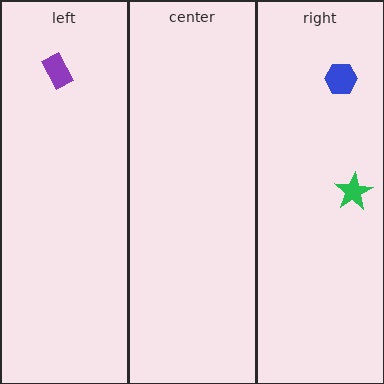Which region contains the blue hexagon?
The right region.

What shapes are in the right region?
The green star, the blue hexagon.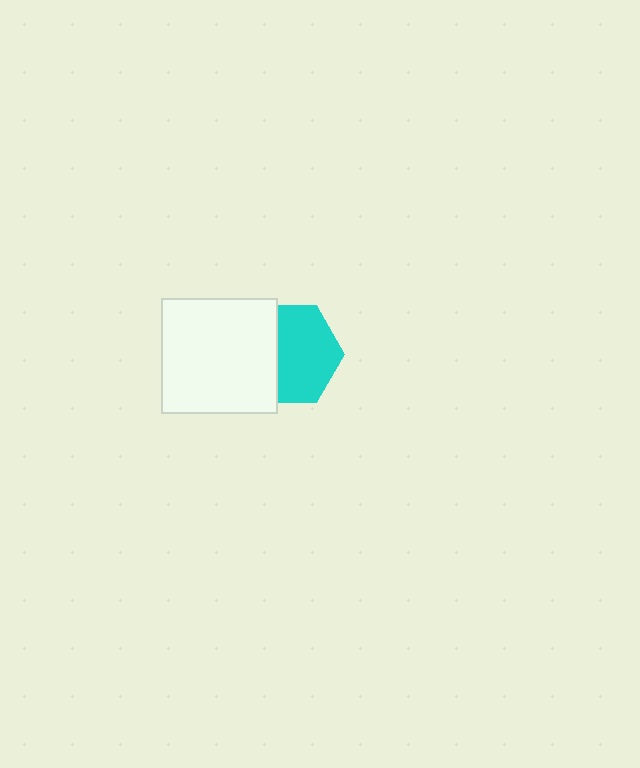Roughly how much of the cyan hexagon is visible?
About half of it is visible (roughly 63%).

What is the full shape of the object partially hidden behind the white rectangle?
The partially hidden object is a cyan hexagon.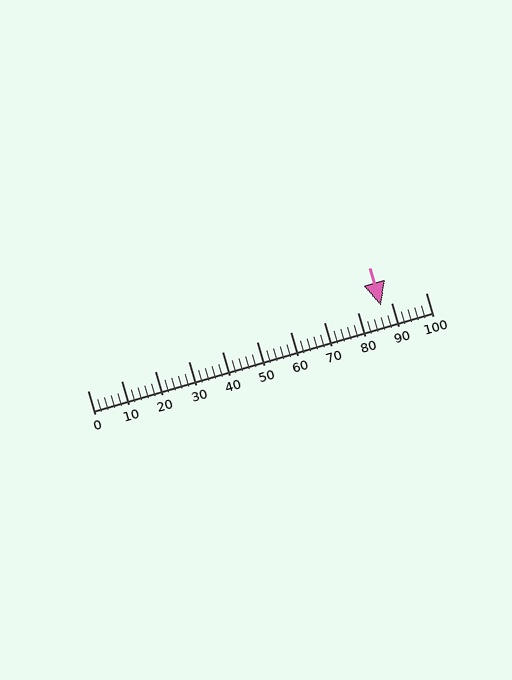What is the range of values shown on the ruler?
The ruler shows values from 0 to 100.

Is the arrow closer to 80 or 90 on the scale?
The arrow is closer to 90.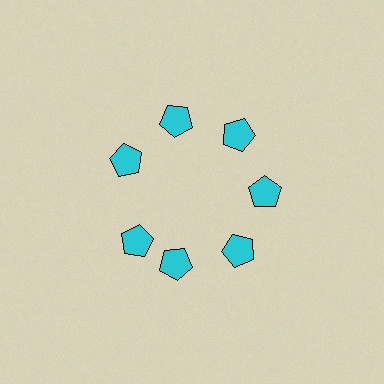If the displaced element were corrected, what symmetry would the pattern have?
It would have 7-fold rotational symmetry — the pattern would map onto itself every 51 degrees.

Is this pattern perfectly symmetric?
No. The 7 cyan pentagons are arranged in a ring, but one element near the 8 o'clock position is rotated out of alignment along the ring, breaking the 7-fold rotational symmetry.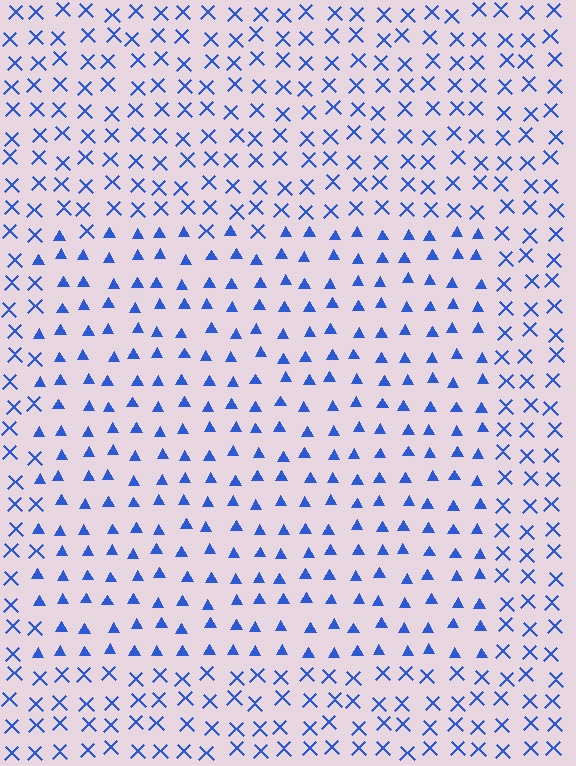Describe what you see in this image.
The image is filled with small blue elements arranged in a uniform grid. A rectangle-shaped region contains triangles, while the surrounding area contains X marks. The boundary is defined purely by the change in element shape.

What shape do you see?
I see a rectangle.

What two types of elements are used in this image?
The image uses triangles inside the rectangle region and X marks outside it.